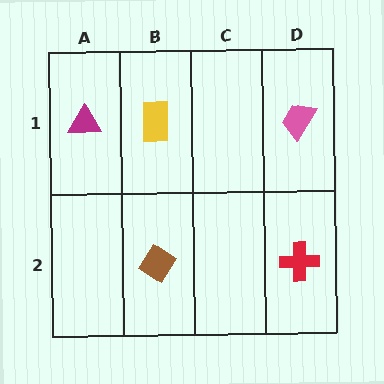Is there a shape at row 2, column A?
No, that cell is empty.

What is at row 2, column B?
A brown diamond.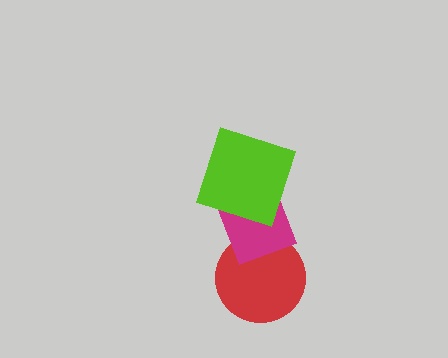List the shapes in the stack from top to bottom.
From top to bottom: the lime square, the magenta diamond, the red circle.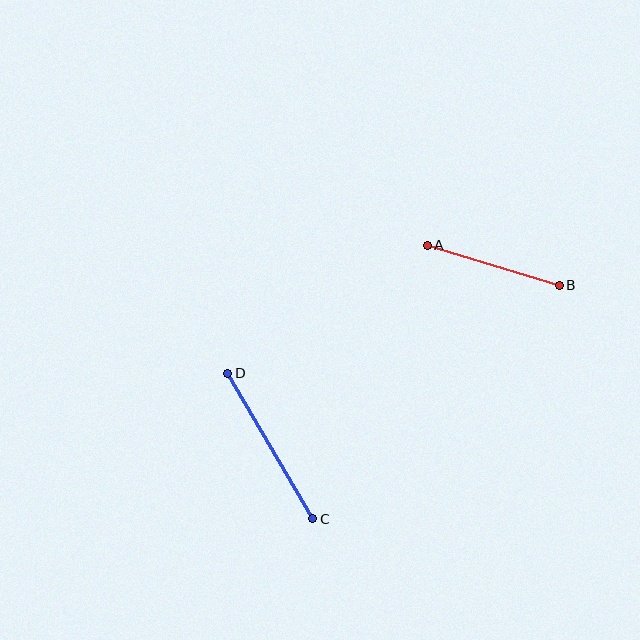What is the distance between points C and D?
The distance is approximately 168 pixels.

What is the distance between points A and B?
The distance is approximately 138 pixels.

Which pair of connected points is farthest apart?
Points C and D are farthest apart.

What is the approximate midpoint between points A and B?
The midpoint is at approximately (493, 265) pixels.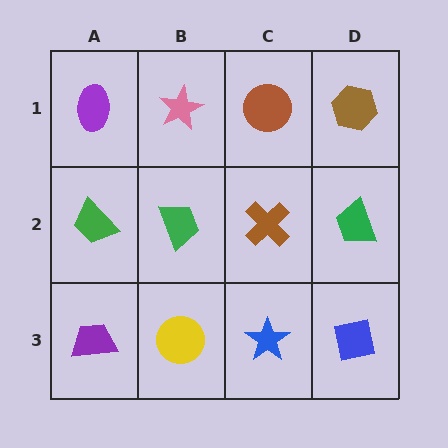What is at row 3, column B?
A yellow circle.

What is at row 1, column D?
A brown hexagon.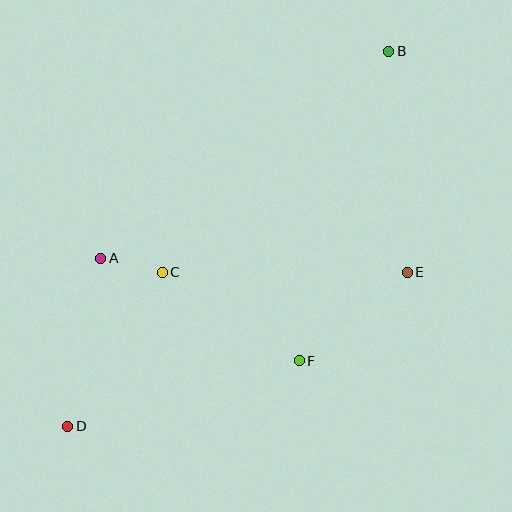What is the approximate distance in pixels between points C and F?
The distance between C and F is approximately 163 pixels.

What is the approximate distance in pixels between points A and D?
The distance between A and D is approximately 171 pixels.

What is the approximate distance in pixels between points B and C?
The distance between B and C is approximately 317 pixels.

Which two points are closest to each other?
Points A and C are closest to each other.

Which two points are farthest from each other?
Points B and D are farthest from each other.